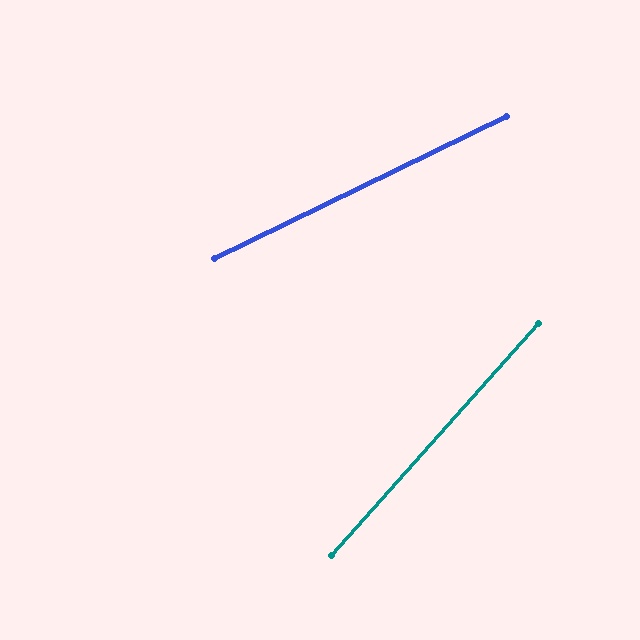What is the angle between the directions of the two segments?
Approximately 22 degrees.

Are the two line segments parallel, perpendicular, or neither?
Neither parallel nor perpendicular — they differ by about 22°.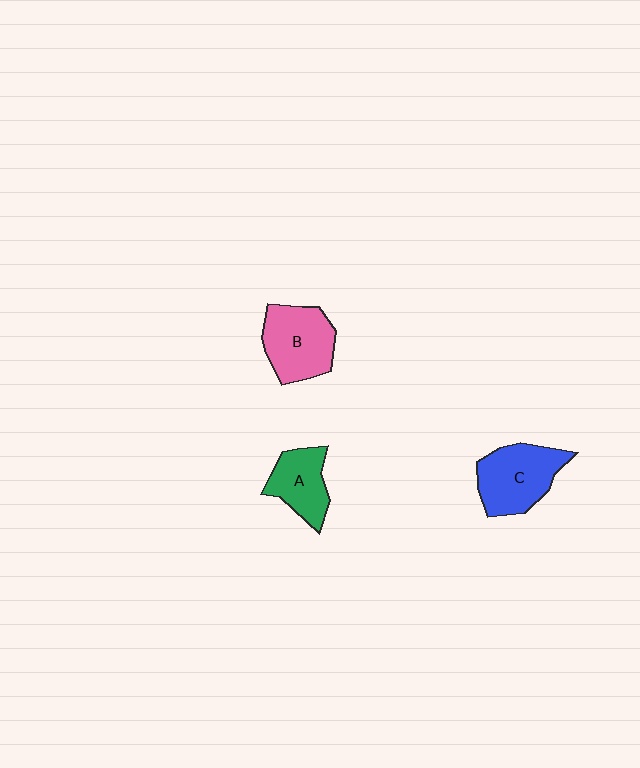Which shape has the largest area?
Shape C (blue).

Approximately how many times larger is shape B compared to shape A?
Approximately 1.3 times.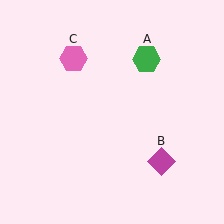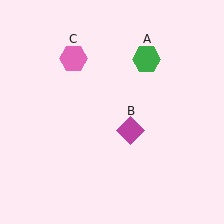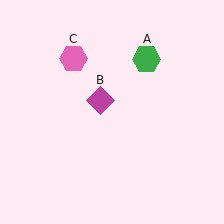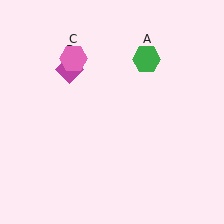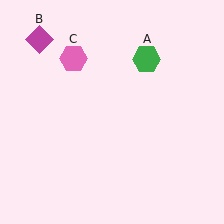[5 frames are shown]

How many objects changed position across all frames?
1 object changed position: magenta diamond (object B).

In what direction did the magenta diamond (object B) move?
The magenta diamond (object B) moved up and to the left.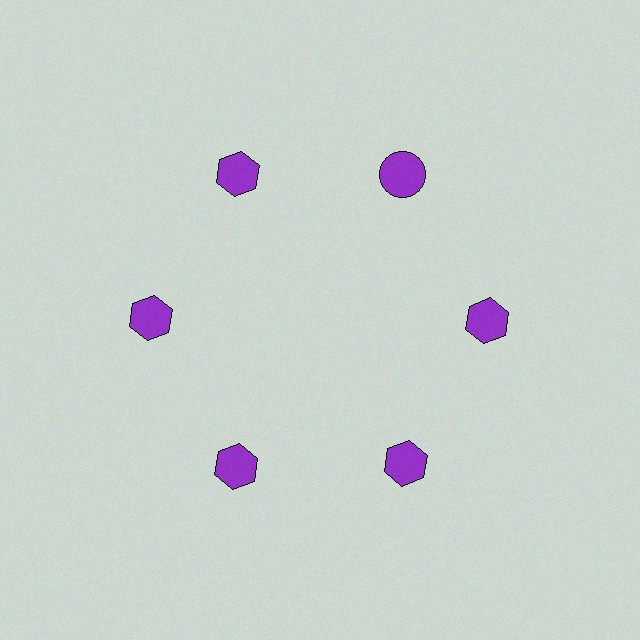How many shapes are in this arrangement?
There are 6 shapes arranged in a ring pattern.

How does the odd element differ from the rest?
It has a different shape: circle instead of hexagon.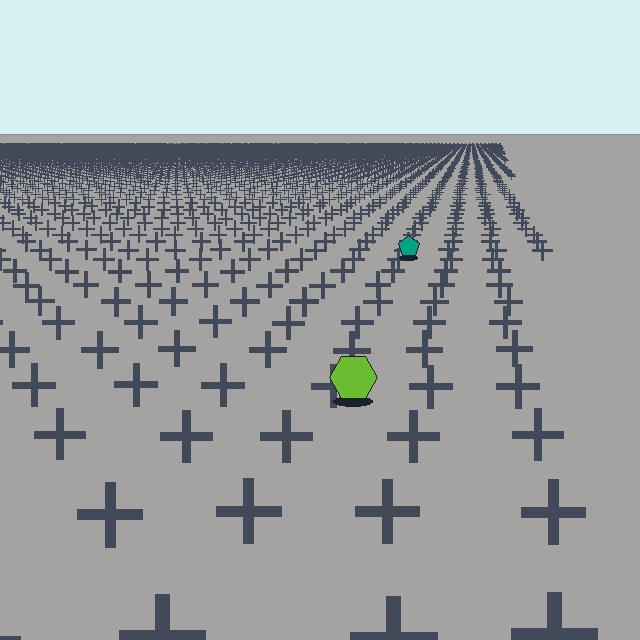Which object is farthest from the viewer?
The teal pentagon is farthest from the viewer. It appears smaller and the ground texture around it is denser.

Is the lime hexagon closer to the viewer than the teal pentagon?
Yes. The lime hexagon is closer — you can tell from the texture gradient: the ground texture is coarser near it.